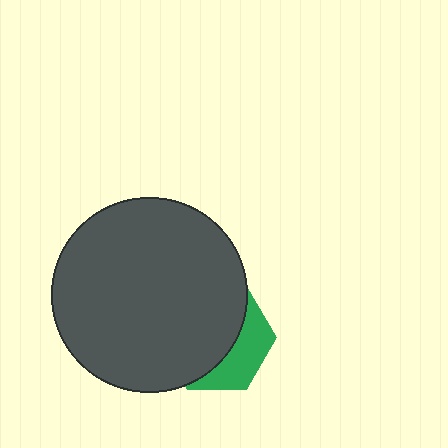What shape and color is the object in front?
The object in front is a dark gray circle.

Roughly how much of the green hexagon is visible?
A small part of it is visible (roughly 35%).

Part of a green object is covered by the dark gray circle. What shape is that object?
It is a hexagon.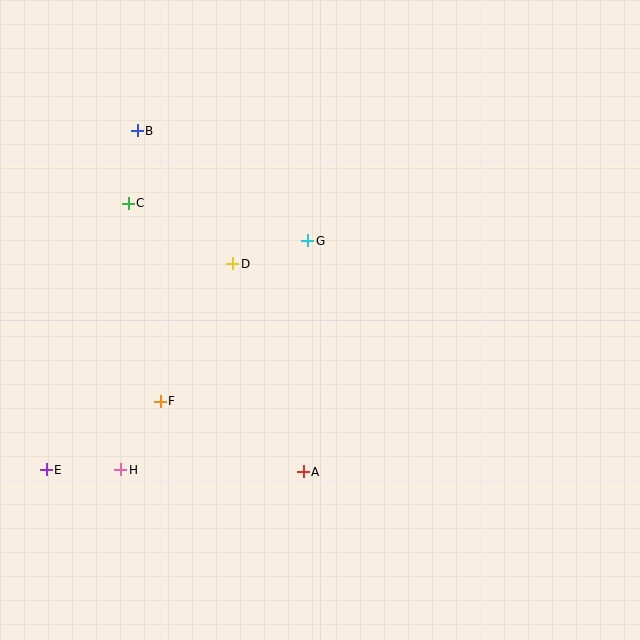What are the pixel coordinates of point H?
Point H is at (121, 470).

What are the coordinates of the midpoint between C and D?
The midpoint between C and D is at (181, 234).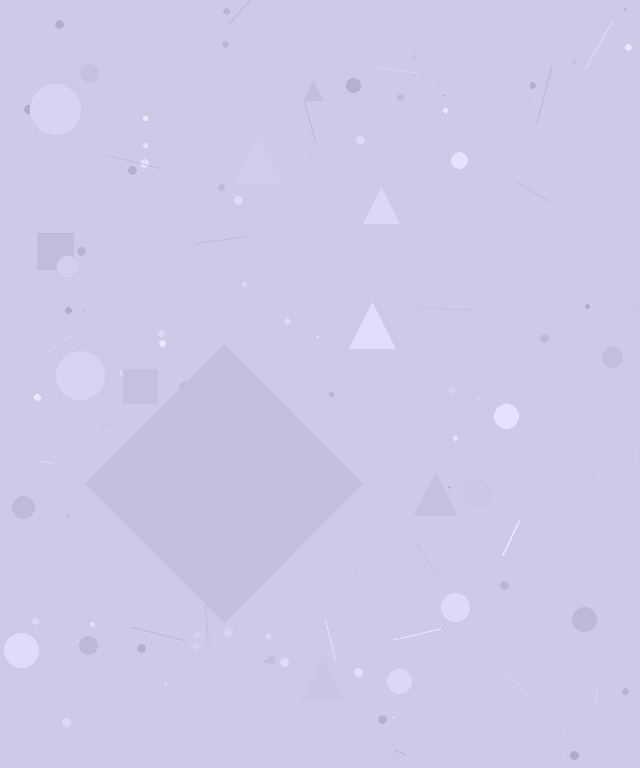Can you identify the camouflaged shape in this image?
The camouflaged shape is a diamond.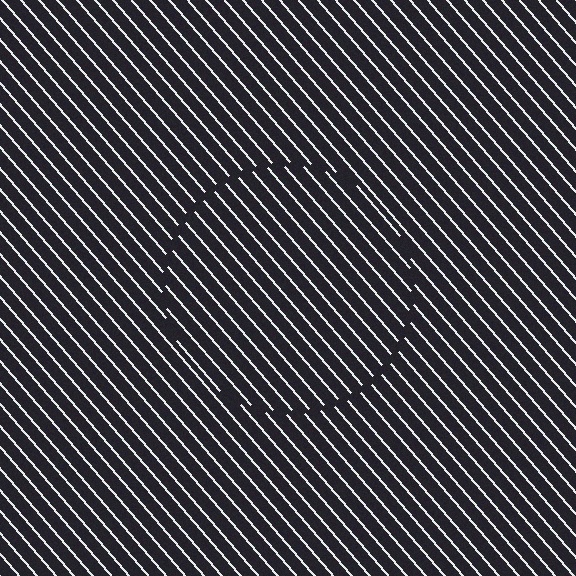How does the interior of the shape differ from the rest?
The interior of the shape contains the same grating, shifted by half a period — the contour is defined by the phase discontinuity where line-ends from the inner and outer gratings abut.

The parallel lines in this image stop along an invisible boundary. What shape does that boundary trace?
An illusory circle. The interior of the shape contains the same grating, shifted by half a period — the contour is defined by the phase discontinuity where line-ends from the inner and outer gratings abut.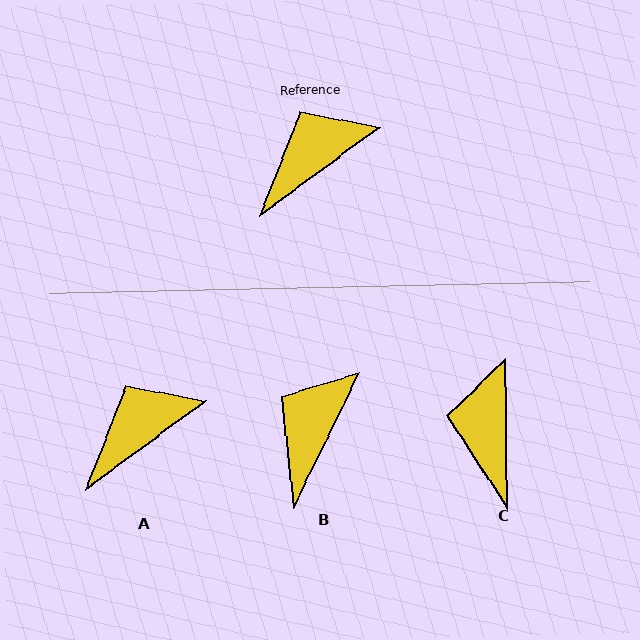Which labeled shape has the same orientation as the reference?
A.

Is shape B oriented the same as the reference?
No, it is off by about 27 degrees.